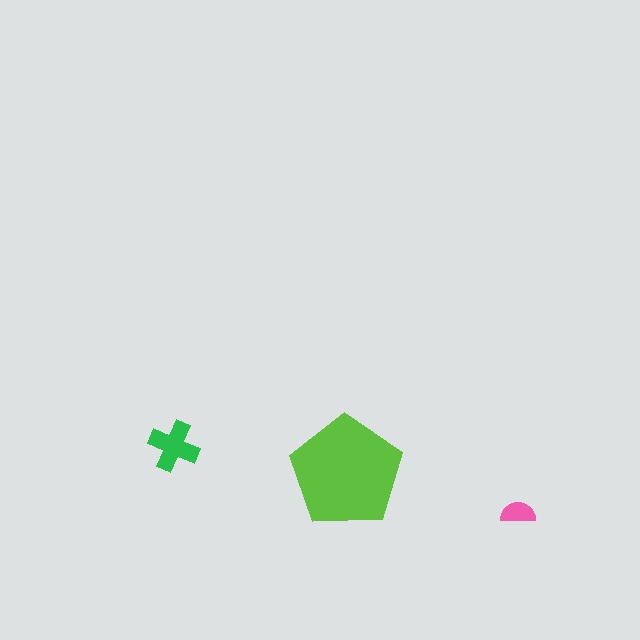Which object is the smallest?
The pink semicircle.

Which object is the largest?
The lime pentagon.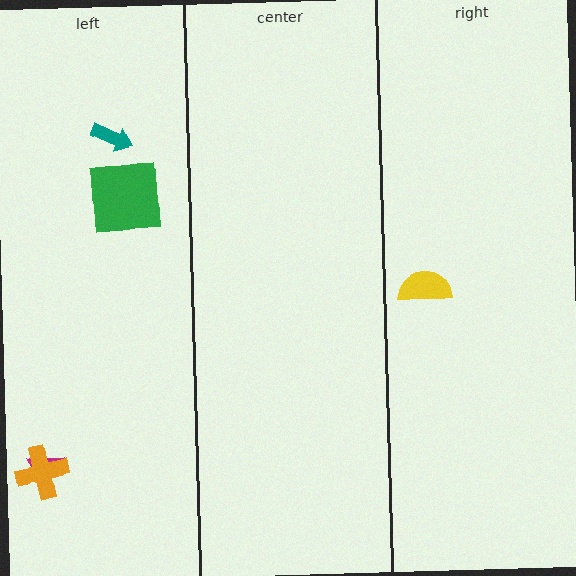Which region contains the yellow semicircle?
The right region.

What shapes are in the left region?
The magenta triangle, the orange cross, the teal arrow, the green square.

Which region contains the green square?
The left region.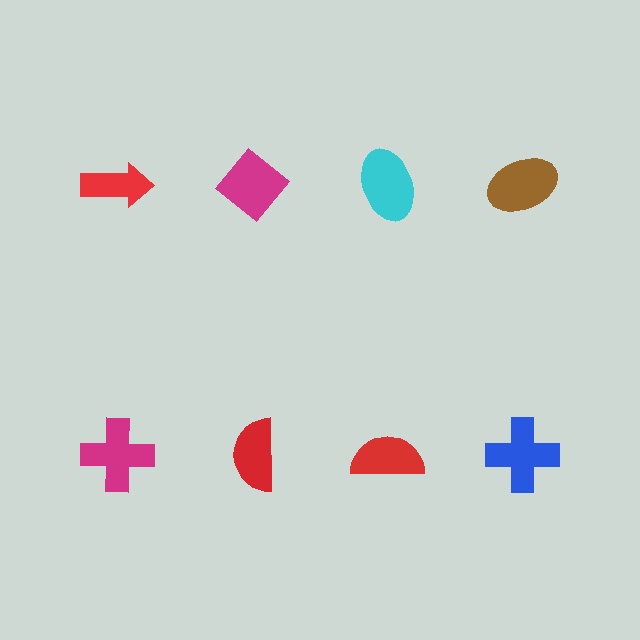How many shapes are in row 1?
4 shapes.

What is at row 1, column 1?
A red arrow.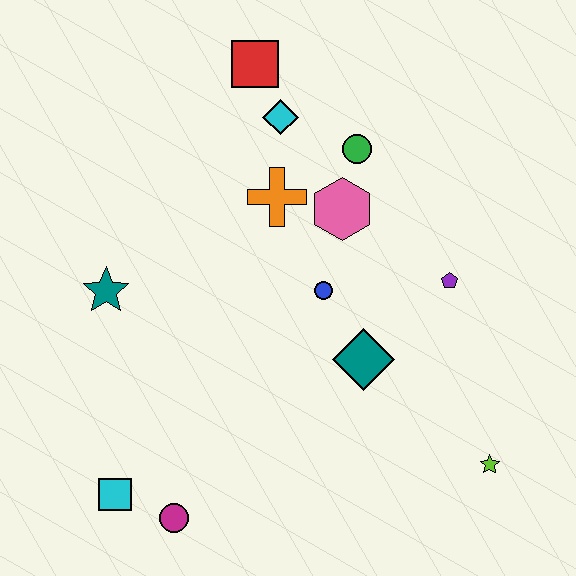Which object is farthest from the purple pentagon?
The cyan square is farthest from the purple pentagon.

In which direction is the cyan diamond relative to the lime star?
The cyan diamond is above the lime star.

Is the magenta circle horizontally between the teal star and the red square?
Yes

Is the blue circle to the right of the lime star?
No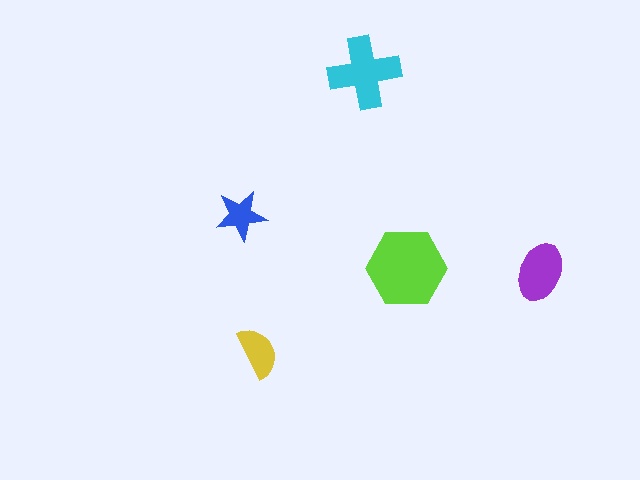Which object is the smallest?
The blue star.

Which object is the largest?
The lime hexagon.